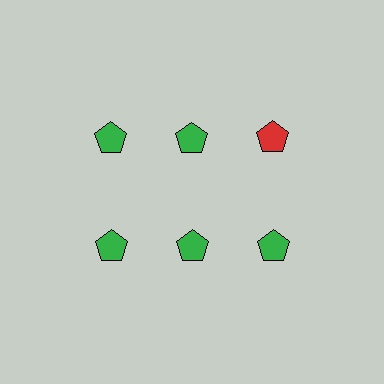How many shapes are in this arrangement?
There are 6 shapes arranged in a grid pattern.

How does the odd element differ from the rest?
It has a different color: red instead of green.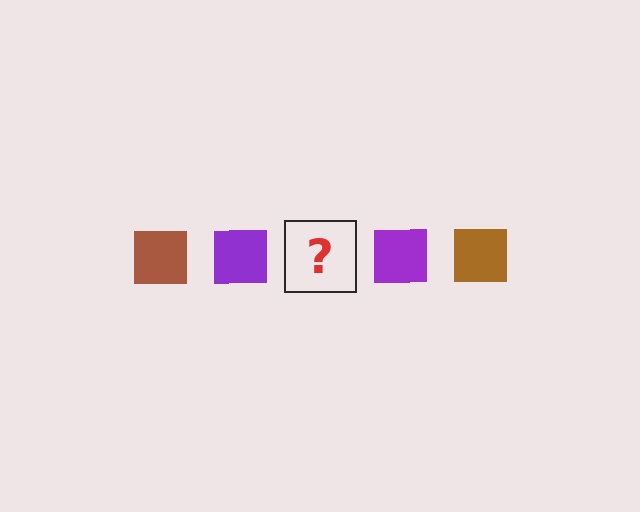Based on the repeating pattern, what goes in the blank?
The blank should be a brown square.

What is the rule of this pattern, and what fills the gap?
The rule is that the pattern cycles through brown, purple squares. The gap should be filled with a brown square.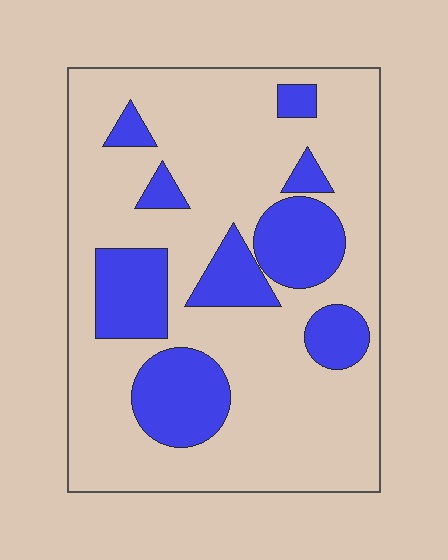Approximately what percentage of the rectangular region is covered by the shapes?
Approximately 25%.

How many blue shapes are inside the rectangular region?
9.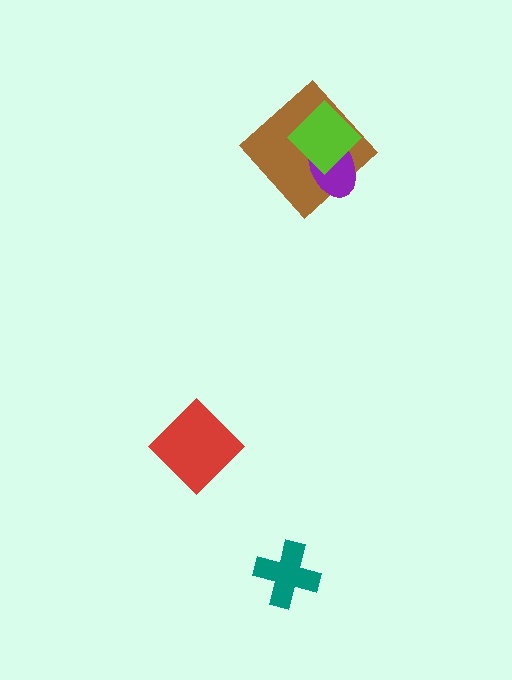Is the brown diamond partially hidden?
Yes, it is partially covered by another shape.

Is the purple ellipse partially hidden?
Yes, it is partially covered by another shape.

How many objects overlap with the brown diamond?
2 objects overlap with the brown diamond.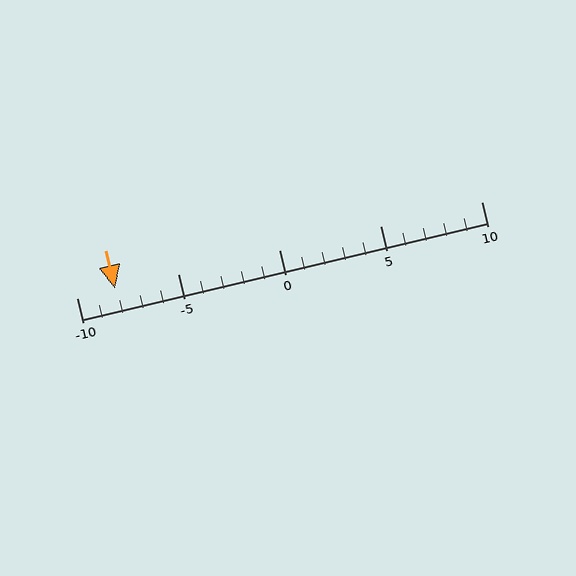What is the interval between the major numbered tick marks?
The major tick marks are spaced 5 units apart.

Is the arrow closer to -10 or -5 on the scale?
The arrow is closer to -10.